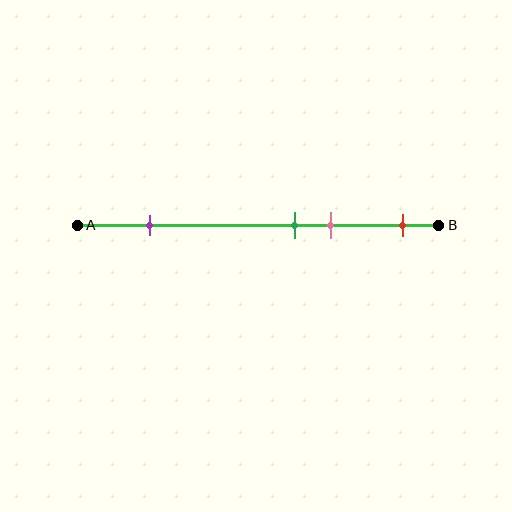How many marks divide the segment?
There are 4 marks dividing the segment.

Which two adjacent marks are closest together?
The green and pink marks are the closest adjacent pair.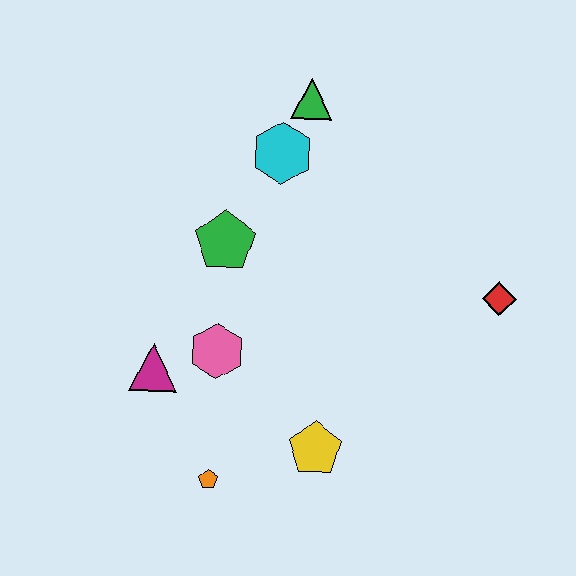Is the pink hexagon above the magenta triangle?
Yes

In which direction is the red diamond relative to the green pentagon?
The red diamond is to the right of the green pentagon.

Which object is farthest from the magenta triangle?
The red diamond is farthest from the magenta triangle.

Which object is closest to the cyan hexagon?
The green triangle is closest to the cyan hexagon.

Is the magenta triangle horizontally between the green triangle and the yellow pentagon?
No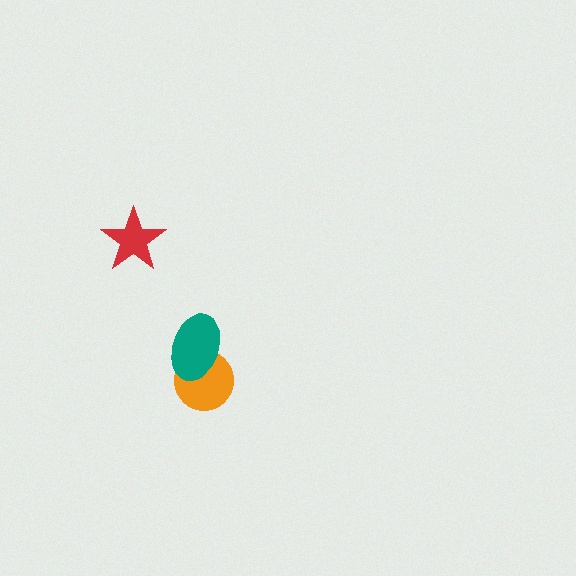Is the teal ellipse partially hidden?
No, no other shape covers it.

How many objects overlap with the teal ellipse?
1 object overlaps with the teal ellipse.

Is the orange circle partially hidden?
Yes, it is partially covered by another shape.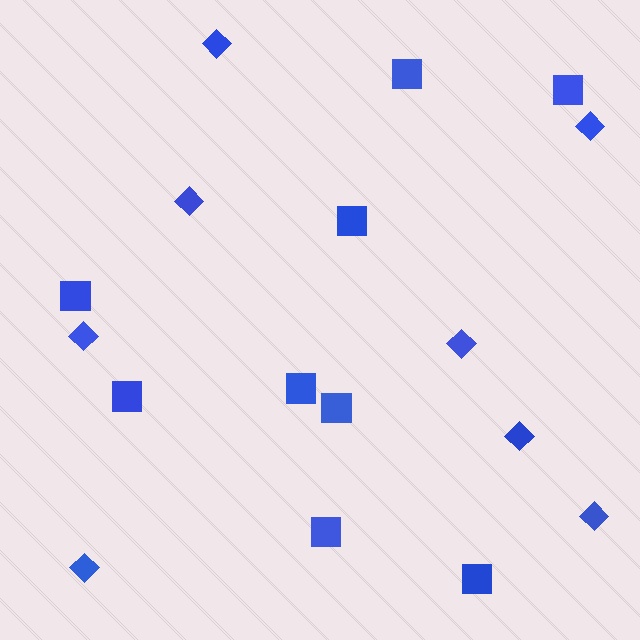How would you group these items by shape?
There are 2 groups: one group of diamonds (8) and one group of squares (9).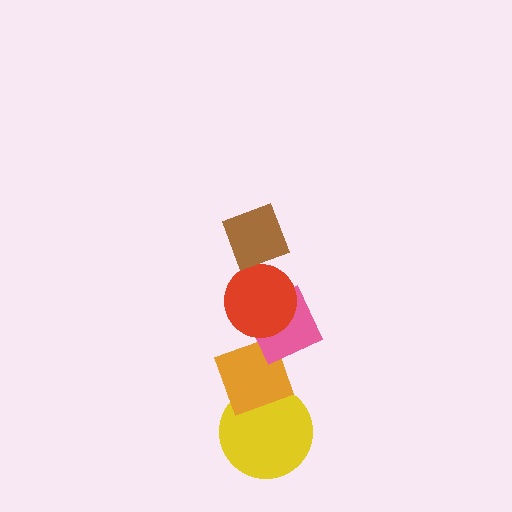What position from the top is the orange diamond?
The orange diamond is 4th from the top.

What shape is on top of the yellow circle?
The orange diamond is on top of the yellow circle.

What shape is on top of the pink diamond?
The red circle is on top of the pink diamond.